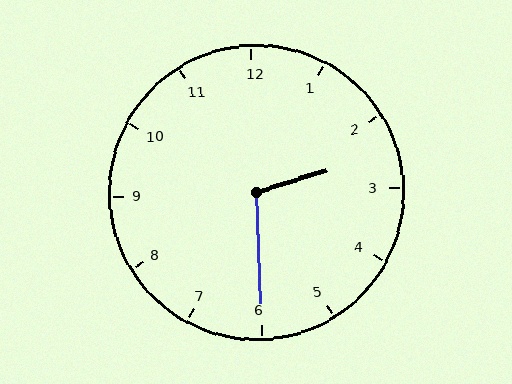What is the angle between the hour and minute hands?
Approximately 105 degrees.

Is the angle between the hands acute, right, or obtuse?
It is obtuse.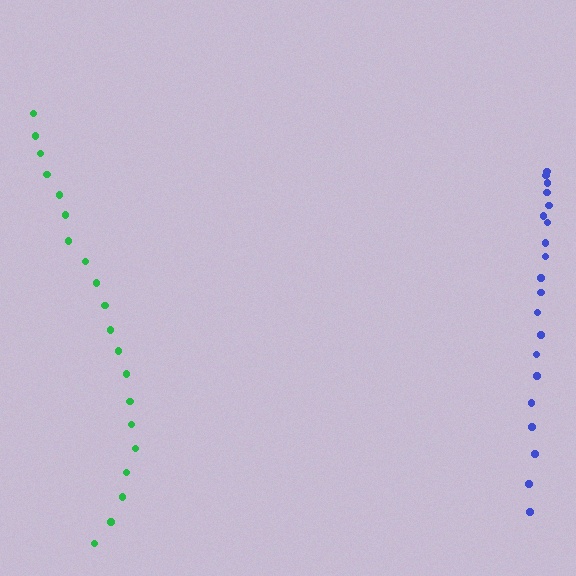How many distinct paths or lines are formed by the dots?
There are 2 distinct paths.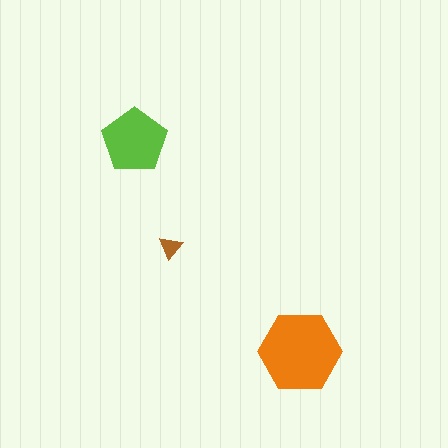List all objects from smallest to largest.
The brown triangle, the lime pentagon, the orange hexagon.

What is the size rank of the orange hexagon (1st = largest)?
1st.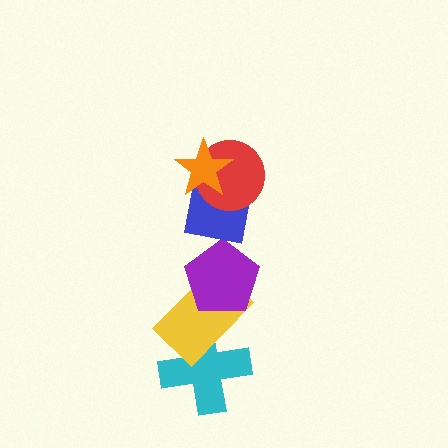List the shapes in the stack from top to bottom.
From top to bottom: the orange star, the red circle, the blue square, the purple pentagon, the yellow rectangle, the cyan cross.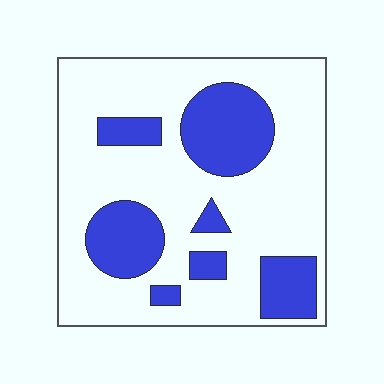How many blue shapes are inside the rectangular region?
7.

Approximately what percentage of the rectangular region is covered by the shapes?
Approximately 25%.